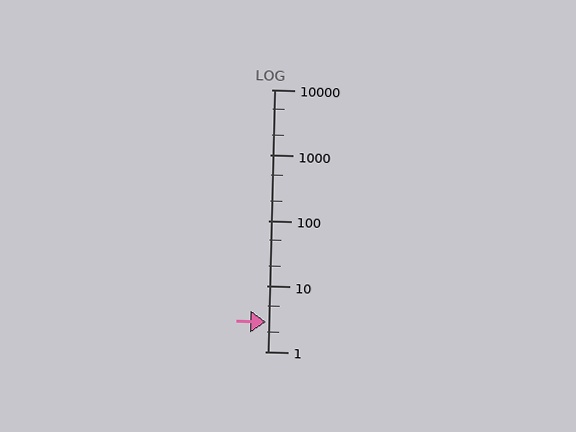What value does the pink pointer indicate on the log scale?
The pointer indicates approximately 2.8.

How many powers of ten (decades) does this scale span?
The scale spans 4 decades, from 1 to 10000.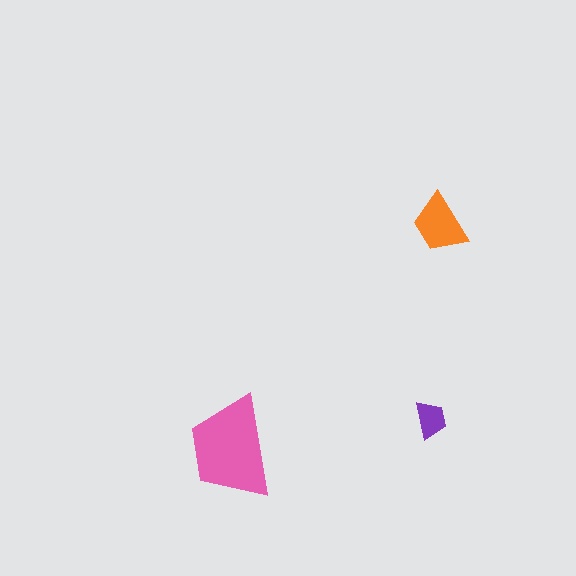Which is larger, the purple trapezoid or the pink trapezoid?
The pink one.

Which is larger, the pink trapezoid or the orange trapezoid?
The pink one.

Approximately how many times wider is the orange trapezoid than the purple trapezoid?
About 1.5 times wider.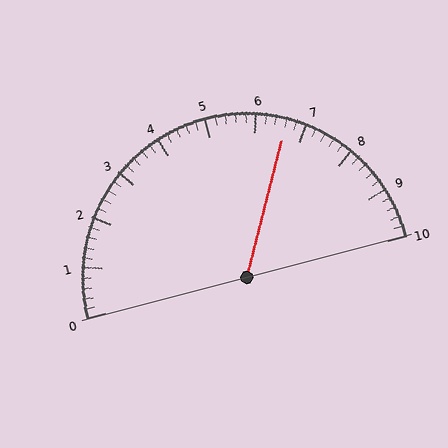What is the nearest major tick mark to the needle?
The nearest major tick mark is 7.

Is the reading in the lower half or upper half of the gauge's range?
The reading is in the upper half of the range (0 to 10).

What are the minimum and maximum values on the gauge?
The gauge ranges from 0 to 10.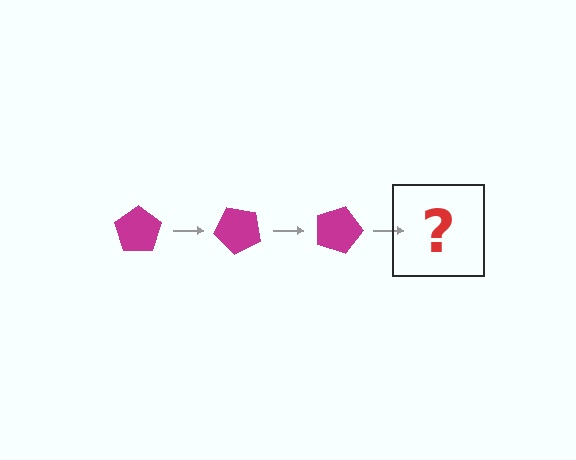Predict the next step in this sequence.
The next step is a magenta pentagon rotated 135 degrees.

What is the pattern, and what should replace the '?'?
The pattern is that the pentagon rotates 45 degrees each step. The '?' should be a magenta pentagon rotated 135 degrees.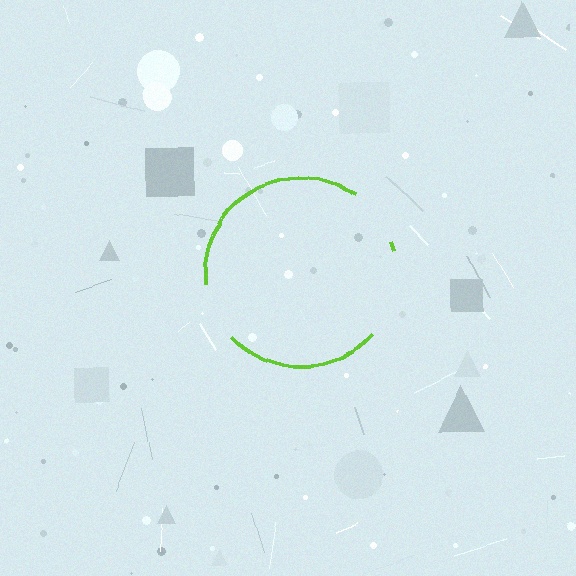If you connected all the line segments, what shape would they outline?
They would outline a circle.